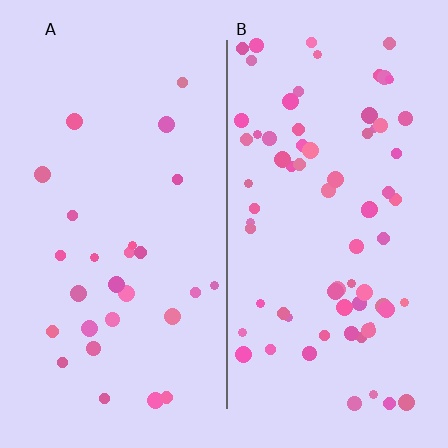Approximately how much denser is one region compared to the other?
Approximately 2.6× — region B over region A.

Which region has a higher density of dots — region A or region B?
B (the right).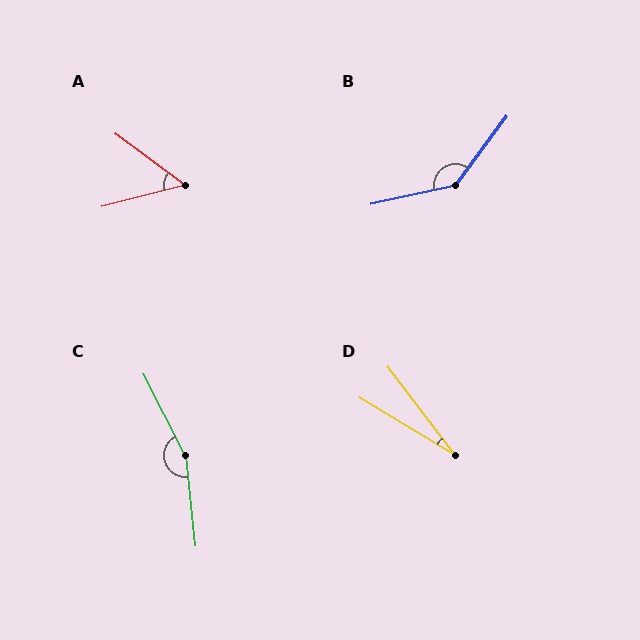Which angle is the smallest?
D, at approximately 21 degrees.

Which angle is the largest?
C, at approximately 159 degrees.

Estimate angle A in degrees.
Approximately 51 degrees.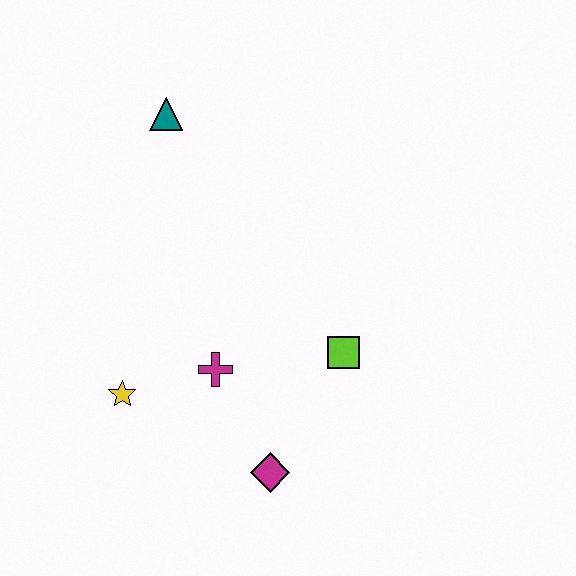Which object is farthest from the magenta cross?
The teal triangle is farthest from the magenta cross.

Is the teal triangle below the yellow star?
No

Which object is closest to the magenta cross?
The yellow star is closest to the magenta cross.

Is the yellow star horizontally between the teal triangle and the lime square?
No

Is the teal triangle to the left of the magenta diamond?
Yes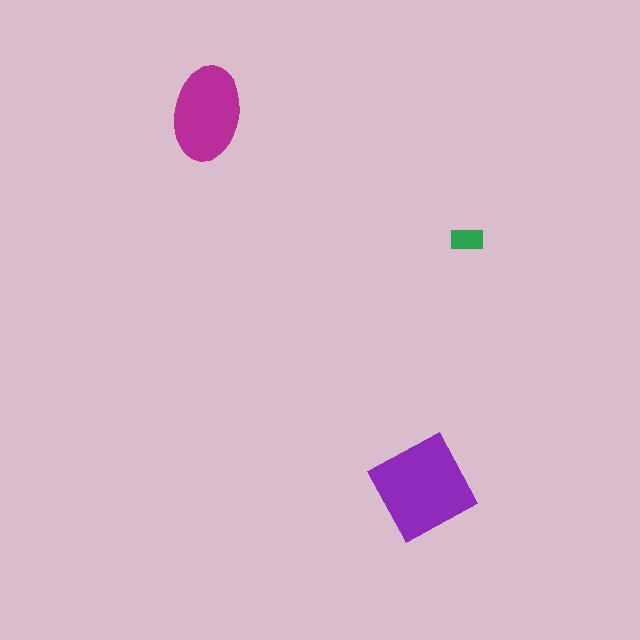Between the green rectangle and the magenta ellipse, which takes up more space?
The magenta ellipse.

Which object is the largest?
The purple diamond.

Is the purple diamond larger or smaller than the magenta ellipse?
Larger.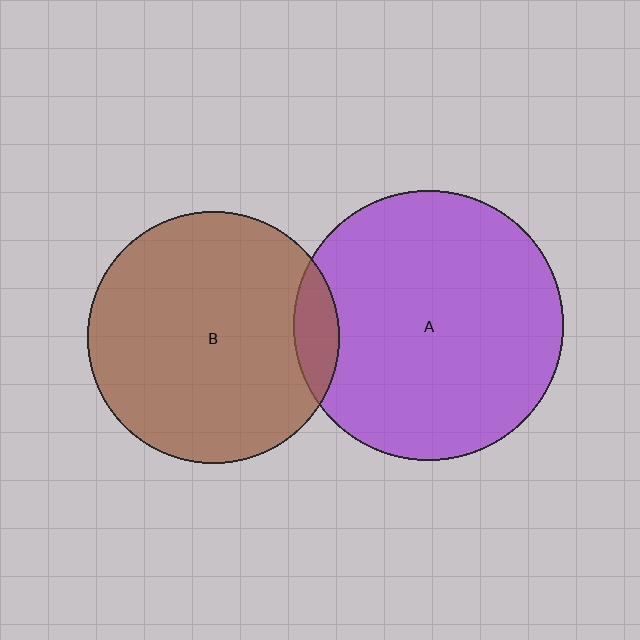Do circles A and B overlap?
Yes.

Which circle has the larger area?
Circle A (purple).